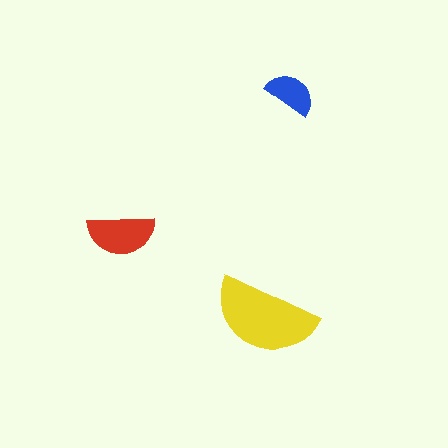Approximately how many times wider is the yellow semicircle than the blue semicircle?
About 2 times wider.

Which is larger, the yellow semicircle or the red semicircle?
The yellow one.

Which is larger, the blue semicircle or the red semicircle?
The red one.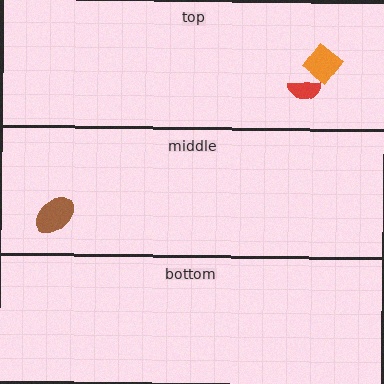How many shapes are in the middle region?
1.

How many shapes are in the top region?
2.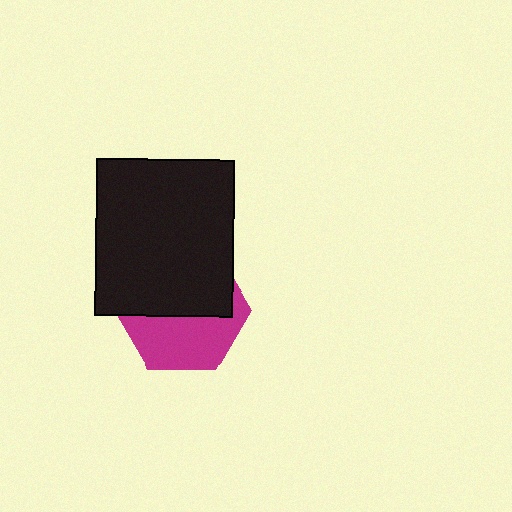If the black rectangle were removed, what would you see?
You would see the complete magenta hexagon.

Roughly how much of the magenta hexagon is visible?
About half of it is visible (roughly 47%).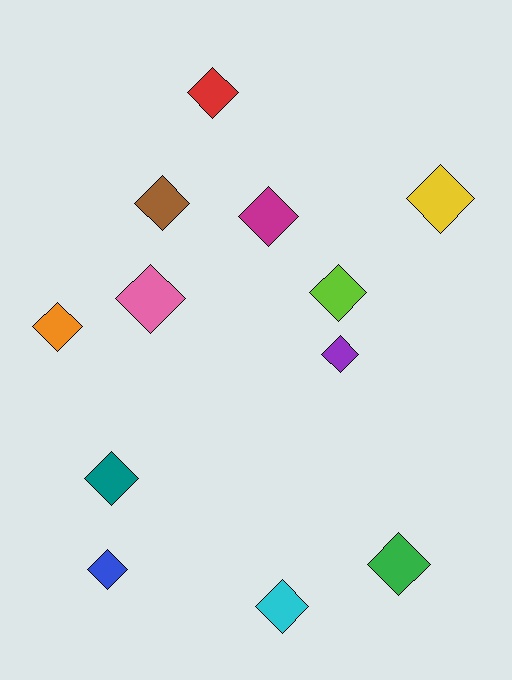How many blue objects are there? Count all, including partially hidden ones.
There is 1 blue object.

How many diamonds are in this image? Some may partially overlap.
There are 12 diamonds.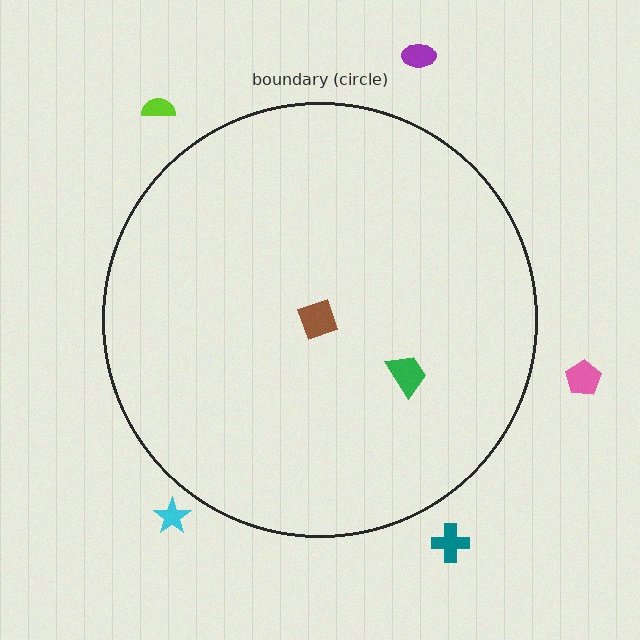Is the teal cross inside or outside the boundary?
Outside.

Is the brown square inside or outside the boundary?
Inside.